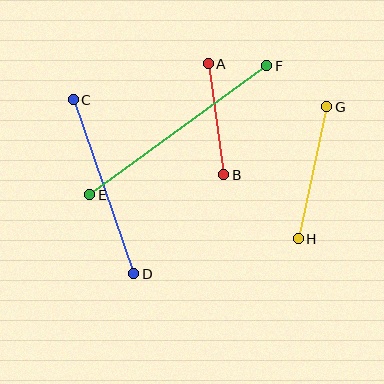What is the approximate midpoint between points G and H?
The midpoint is at approximately (312, 173) pixels.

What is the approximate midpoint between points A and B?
The midpoint is at approximately (216, 119) pixels.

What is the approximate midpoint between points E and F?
The midpoint is at approximately (178, 130) pixels.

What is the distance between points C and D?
The distance is approximately 184 pixels.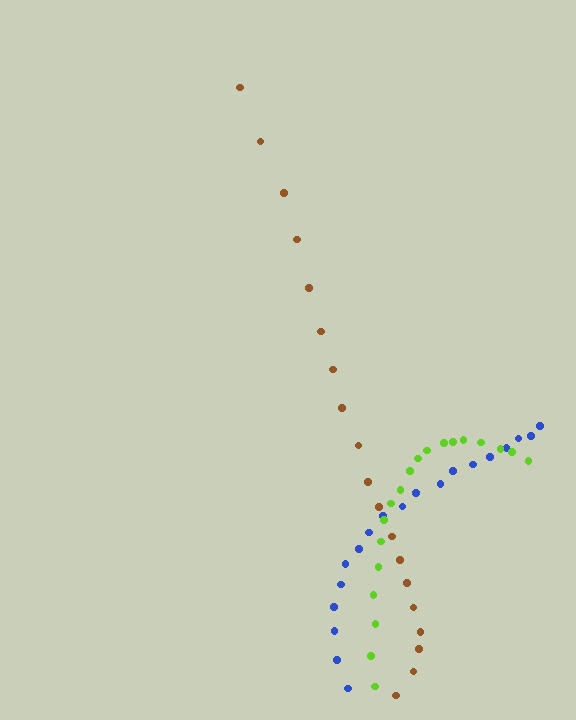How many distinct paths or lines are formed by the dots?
There are 3 distinct paths.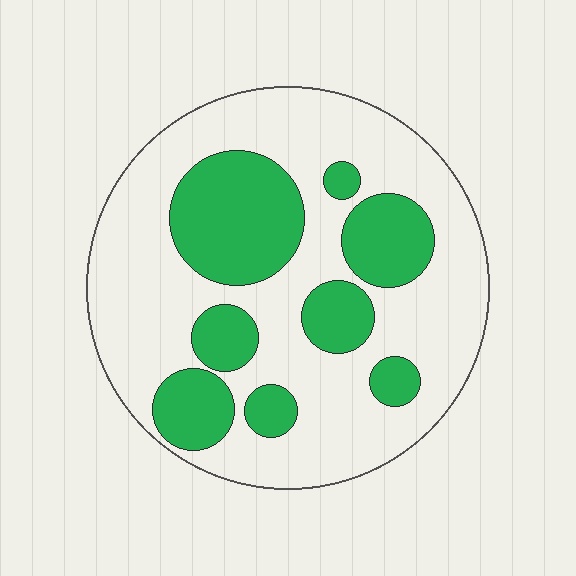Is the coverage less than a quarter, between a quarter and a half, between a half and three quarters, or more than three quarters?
Between a quarter and a half.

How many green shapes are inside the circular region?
8.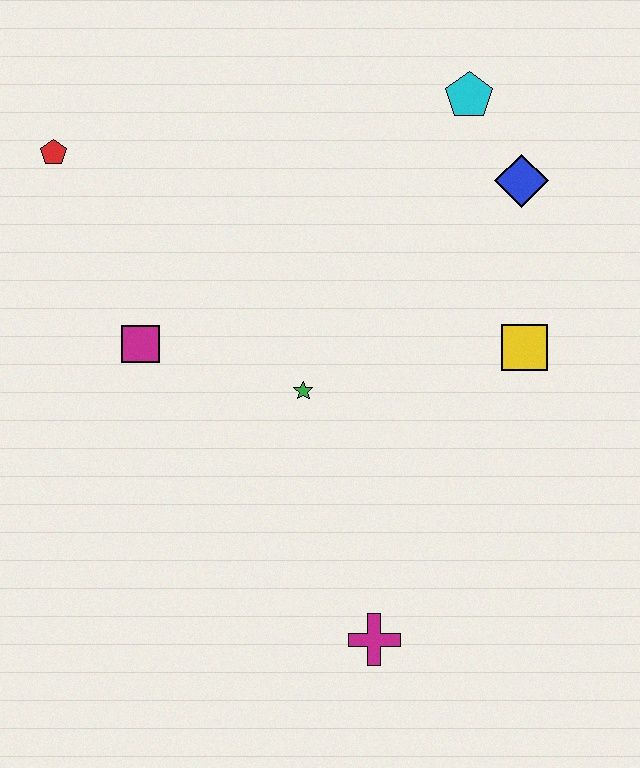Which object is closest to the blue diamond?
The cyan pentagon is closest to the blue diamond.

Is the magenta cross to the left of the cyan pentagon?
Yes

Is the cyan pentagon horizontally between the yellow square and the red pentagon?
Yes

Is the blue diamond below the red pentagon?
Yes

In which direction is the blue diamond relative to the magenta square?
The blue diamond is to the right of the magenta square.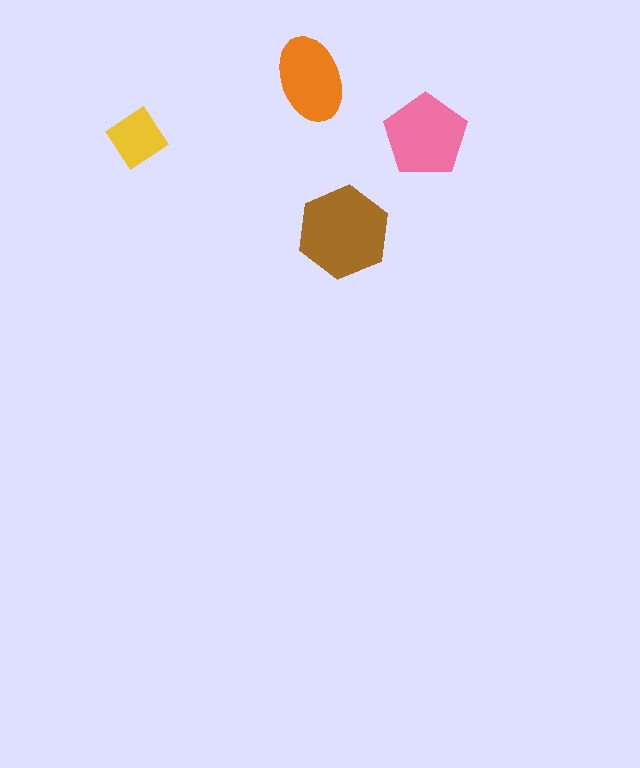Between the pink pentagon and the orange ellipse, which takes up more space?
The pink pentagon.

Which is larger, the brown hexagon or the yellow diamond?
The brown hexagon.